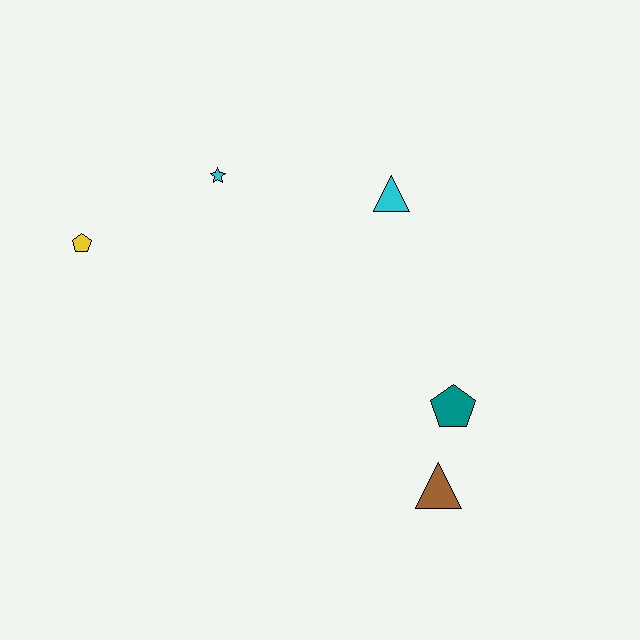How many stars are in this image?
There is 1 star.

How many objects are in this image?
There are 5 objects.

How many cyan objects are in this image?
There are 2 cyan objects.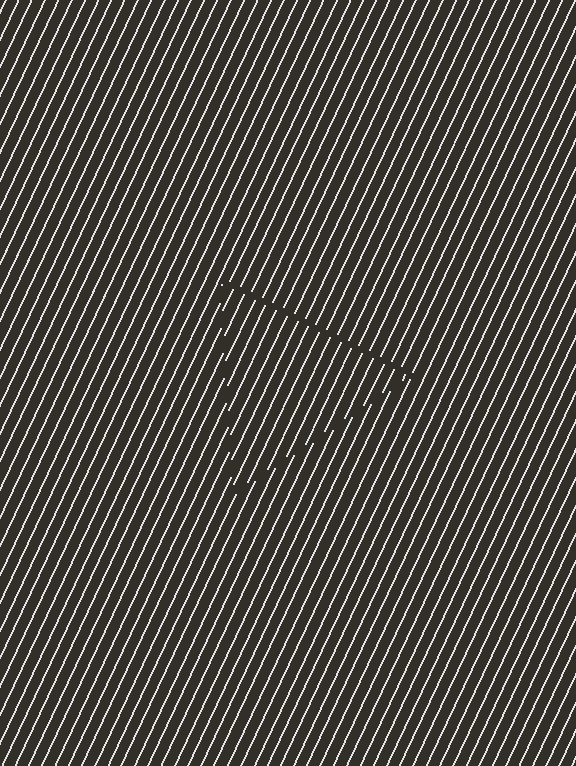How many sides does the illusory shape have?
3 sides — the line-ends trace a triangle.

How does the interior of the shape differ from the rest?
The interior of the shape contains the same grating, shifted by half a period — the contour is defined by the phase discontinuity where line-ends from the inner and outer gratings abut.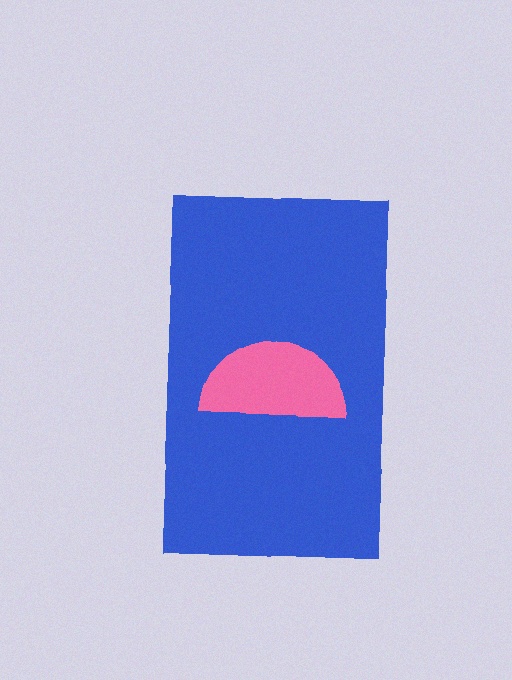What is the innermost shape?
The pink semicircle.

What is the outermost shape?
The blue rectangle.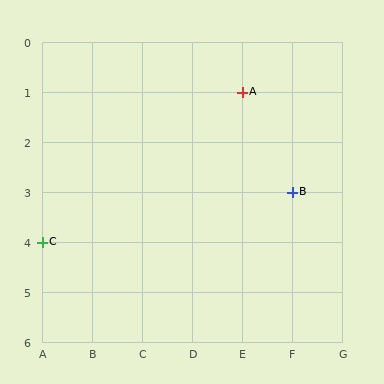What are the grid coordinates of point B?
Point B is at grid coordinates (F, 3).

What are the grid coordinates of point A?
Point A is at grid coordinates (E, 1).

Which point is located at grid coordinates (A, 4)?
Point C is at (A, 4).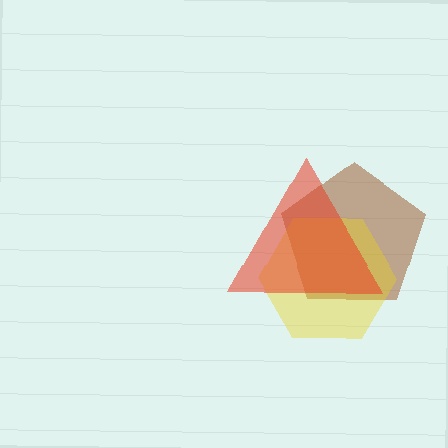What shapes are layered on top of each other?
The layered shapes are: a brown pentagon, a yellow hexagon, a red triangle.